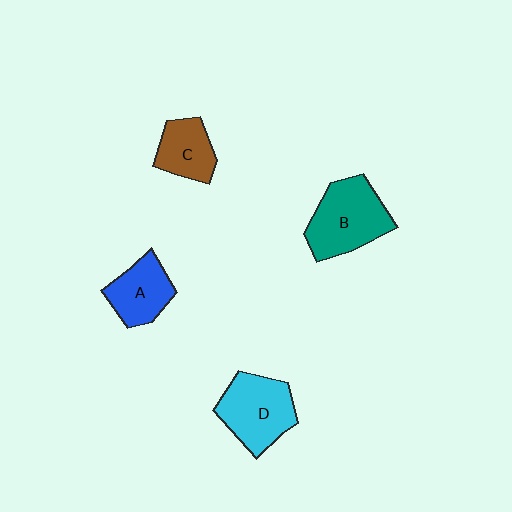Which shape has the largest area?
Shape B (teal).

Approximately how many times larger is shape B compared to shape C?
Approximately 1.6 times.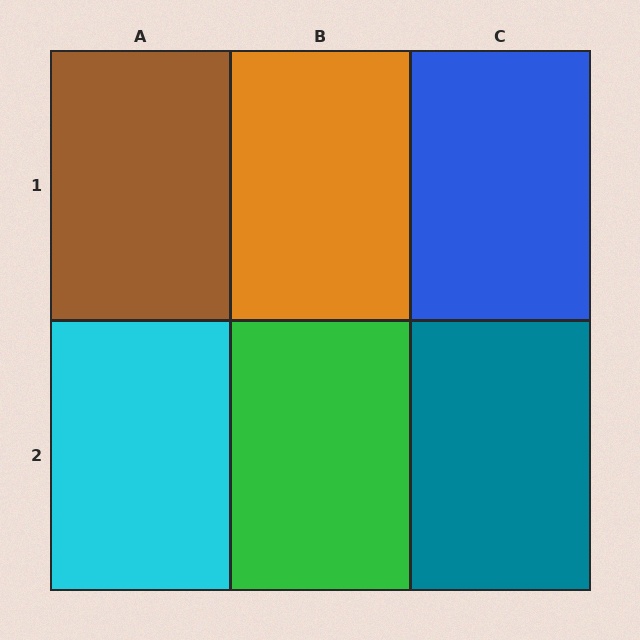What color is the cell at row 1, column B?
Orange.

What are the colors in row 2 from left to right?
Cyan, green, teal.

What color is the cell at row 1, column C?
Blue.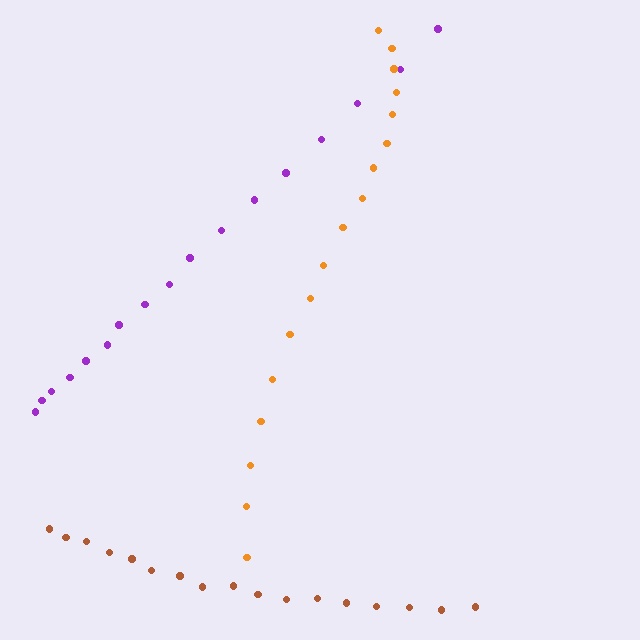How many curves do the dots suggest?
There are 3 distinct paths.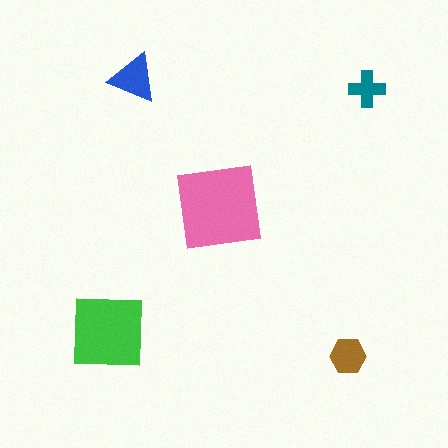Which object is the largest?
The pink square.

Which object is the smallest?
The teal cross.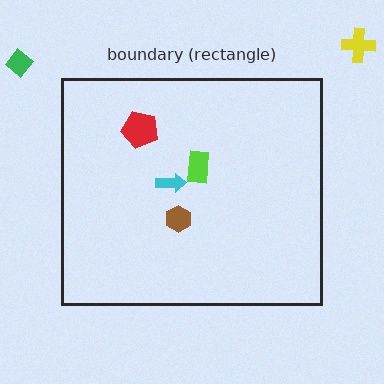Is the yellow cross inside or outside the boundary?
Outside.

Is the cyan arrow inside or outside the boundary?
Inside.